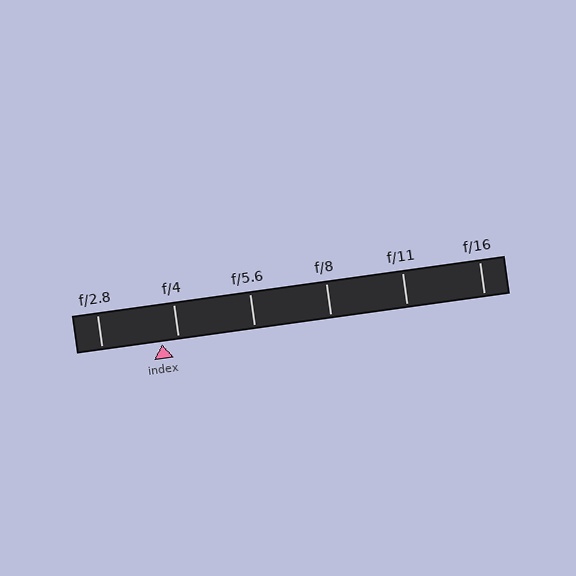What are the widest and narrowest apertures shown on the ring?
The widest aperture shown is f/2.8 and the narrowest is f/16.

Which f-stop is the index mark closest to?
The index mark is closest to f/4.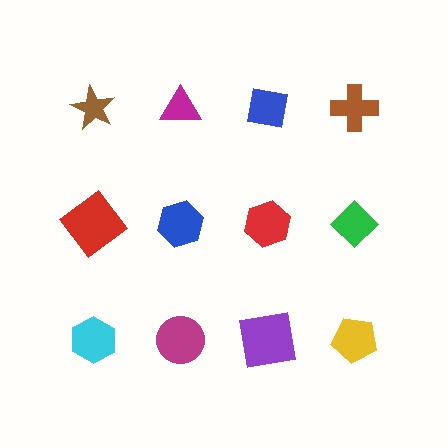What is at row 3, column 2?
A magenta circle.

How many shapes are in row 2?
4 shapes.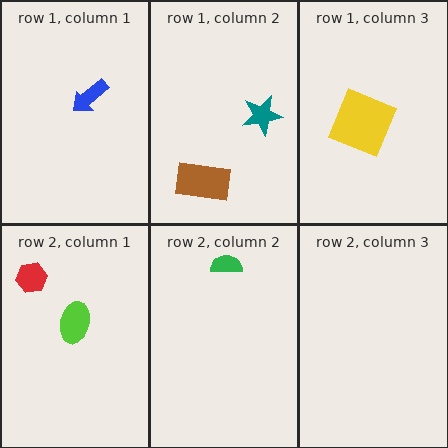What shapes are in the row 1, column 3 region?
The yellow square.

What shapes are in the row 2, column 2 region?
The green semicircle.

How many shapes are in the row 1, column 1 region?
1.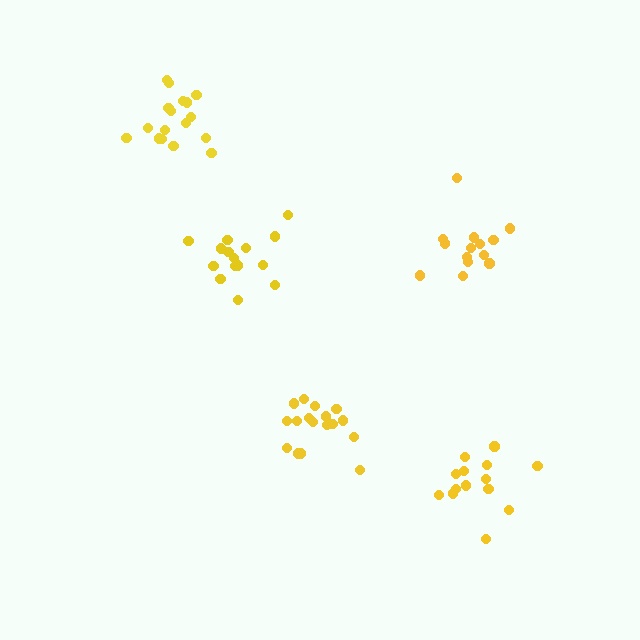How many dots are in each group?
Group 1: 17 dots, Group 2: 16 dots, Group 3: 17 dots, Group 4: 14 dots, Group 5: 15 dots (79 total).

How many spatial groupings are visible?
There are 5 spatial groupings.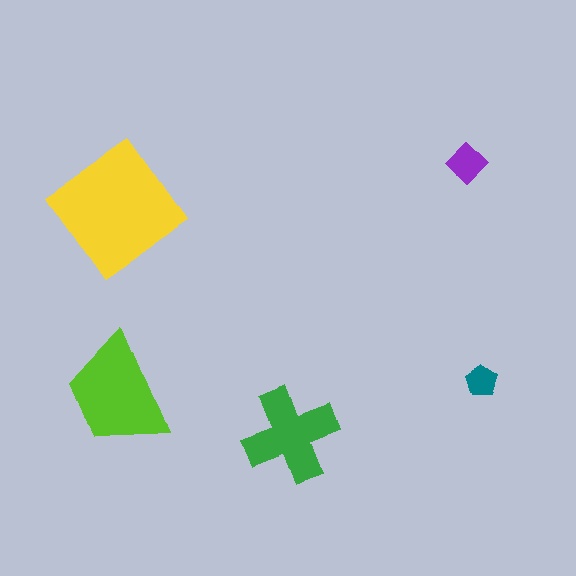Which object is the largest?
The yellow diamond.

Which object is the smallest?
The teal pentagon.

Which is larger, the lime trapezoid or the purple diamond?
The lime trapezoid.